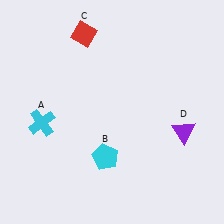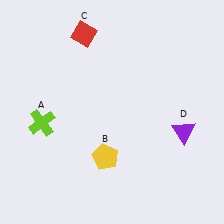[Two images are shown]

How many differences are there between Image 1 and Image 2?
There are 2 differences between the two images.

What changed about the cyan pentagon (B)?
In Image 1, B is cyan. In Image 2, it changed to yellow.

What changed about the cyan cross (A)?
In Image 1, A is cyan. In Image 2, it changed to lime.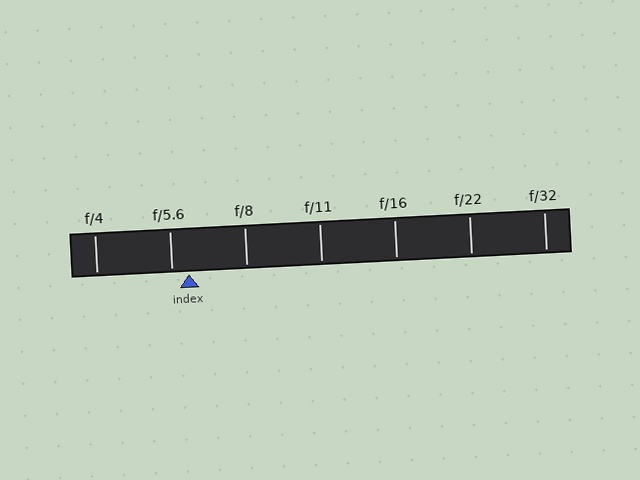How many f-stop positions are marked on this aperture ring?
There are 7 f-stop positions marked.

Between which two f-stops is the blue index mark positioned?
The index mark is between f/5.6 and f/8.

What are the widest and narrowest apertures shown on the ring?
The widest aperture shown is f/4 and the narrowest is f/32.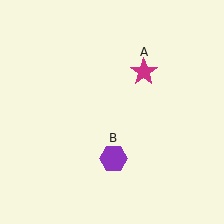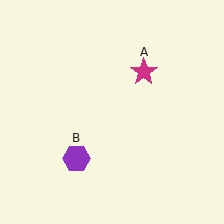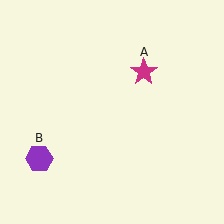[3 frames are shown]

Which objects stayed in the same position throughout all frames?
Magenta star (object A) remained stationary.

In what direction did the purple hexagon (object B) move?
The purple hexagon (object B) moved left.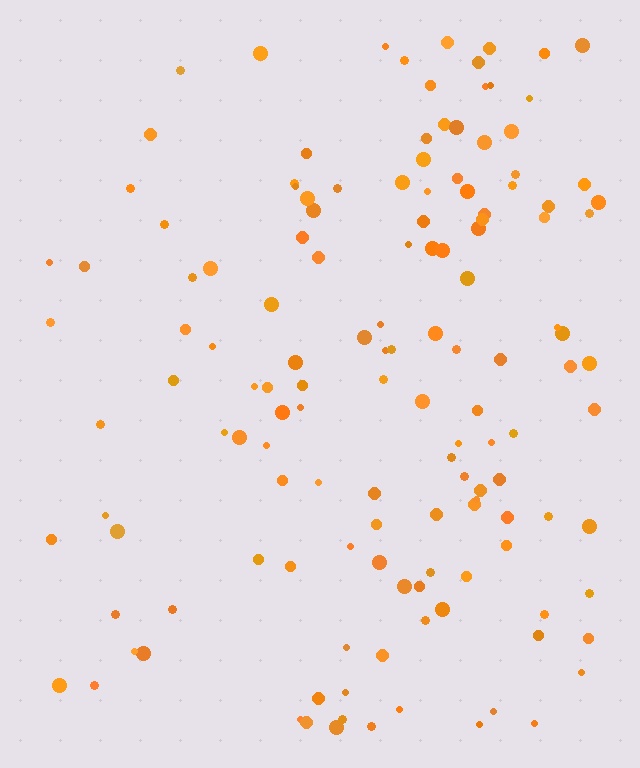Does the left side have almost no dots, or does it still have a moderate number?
Still a moderate number, just noticeably fewer than the right.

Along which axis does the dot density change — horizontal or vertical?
Horizontal.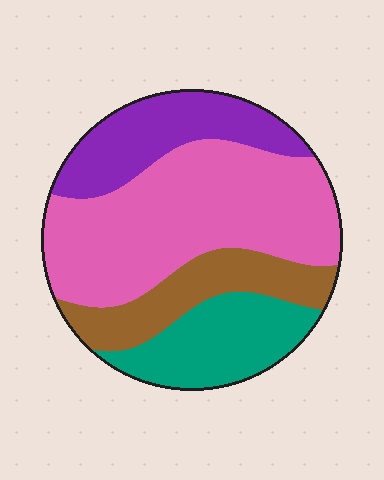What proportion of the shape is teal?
Teal takes up between a sixth and a third of the shape.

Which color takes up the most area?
Pink, at roughly 45%.